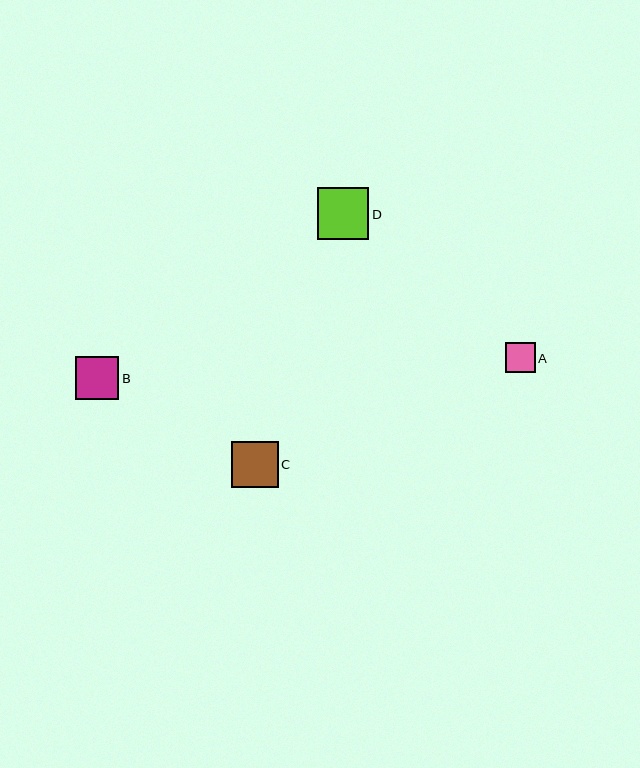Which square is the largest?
Square D is the largest with a size of approximately 52 pixels.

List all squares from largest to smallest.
From largest to smallest: D, C, B, A.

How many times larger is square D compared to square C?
Square D is approximately 1.1 times the size of square C.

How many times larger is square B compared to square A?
Square B is approximately 1.5 times the size of square A.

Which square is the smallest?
Square A is the smallest with a size of approximately 30 pixels.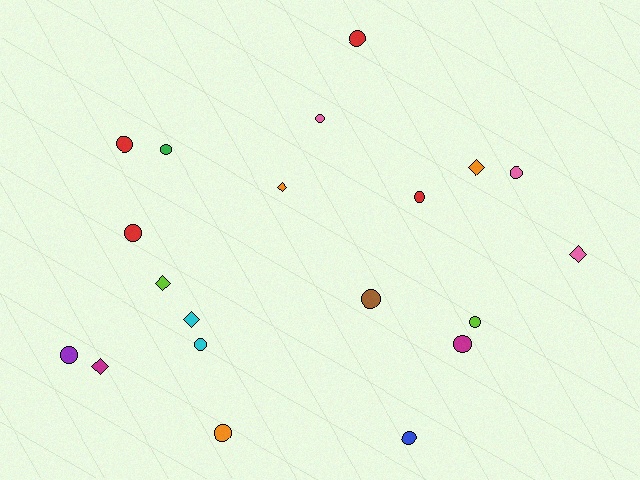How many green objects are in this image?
There is 1 green object.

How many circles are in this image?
There are 14 circles.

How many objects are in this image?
There are 20 objects.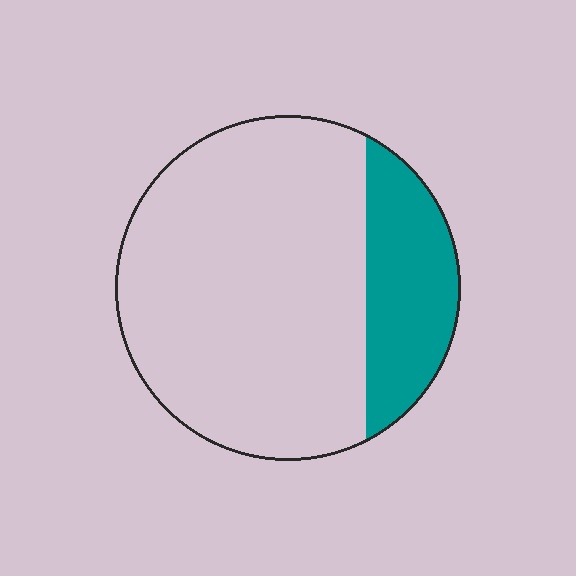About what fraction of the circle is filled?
About one fifth (1/5).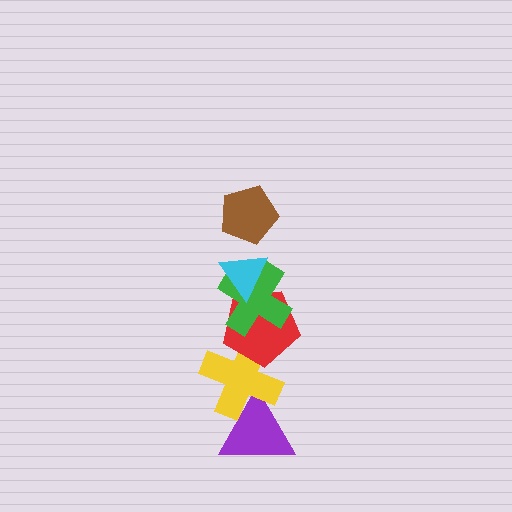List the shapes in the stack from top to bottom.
From top to bottom: the brown pentagon, the cyan triangle, the green cross, the red pentagon, the yellow cross, the purple triangle.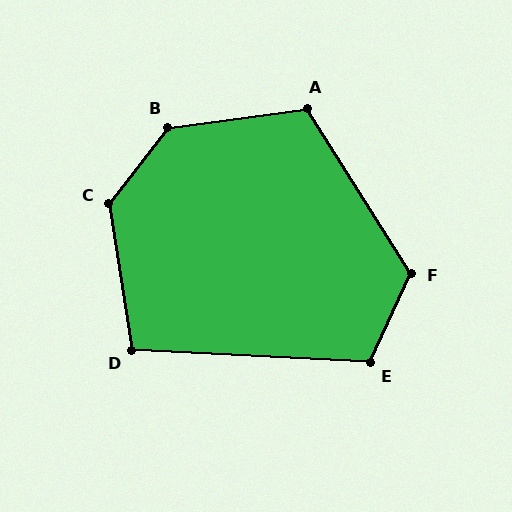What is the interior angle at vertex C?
Approximately 134 degrees (obtuse).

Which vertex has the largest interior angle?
B, at approximately 135 degrees.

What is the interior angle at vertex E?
Approximately 112 degrees (obtuse).